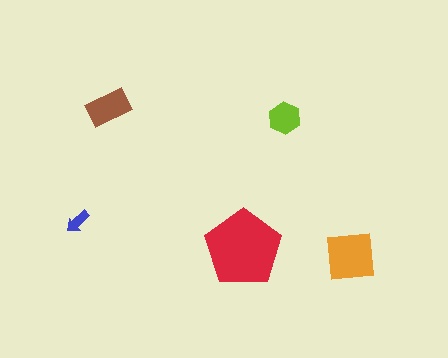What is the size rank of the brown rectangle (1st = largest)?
3rd.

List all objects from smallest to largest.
The blue arrow, the lime hexagon, the brown rectangle, the orange square, the red pentagon.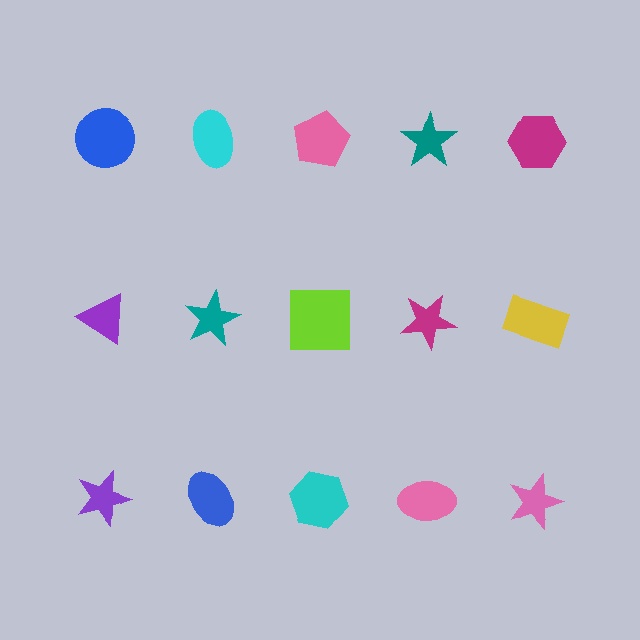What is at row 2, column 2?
A teal star.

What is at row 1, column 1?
A blue circle.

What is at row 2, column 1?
A purple triangle.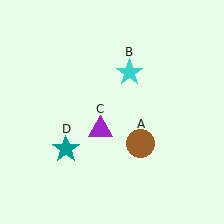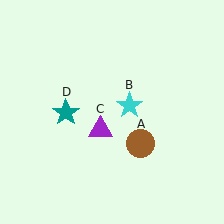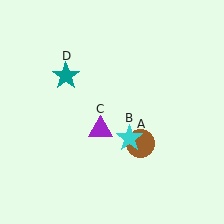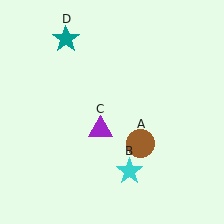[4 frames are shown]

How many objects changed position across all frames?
2 objects changed position: cyan star (object B), teal star (object D).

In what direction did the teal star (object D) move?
The teal star (object D) moved up.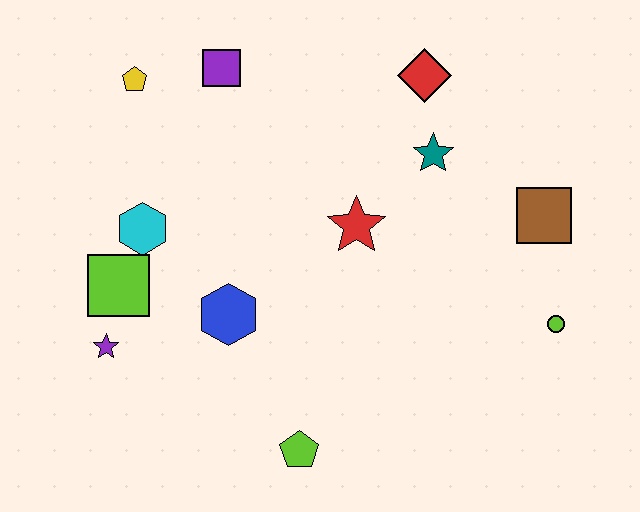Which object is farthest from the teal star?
The purple star is farthest from the teal star.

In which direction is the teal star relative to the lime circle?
The teal star is above the lime circle.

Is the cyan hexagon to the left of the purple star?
No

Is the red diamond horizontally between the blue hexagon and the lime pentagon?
No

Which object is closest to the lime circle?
The brown square is closest to the lime circle.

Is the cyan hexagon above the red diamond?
No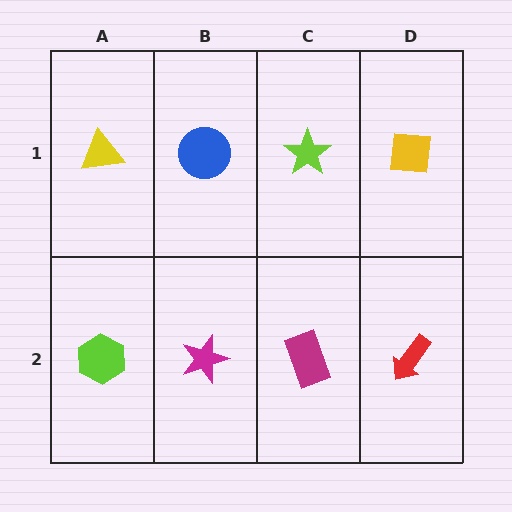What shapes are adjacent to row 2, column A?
A yellow triangle (row 1, column A), a magenta star (row 2, column B).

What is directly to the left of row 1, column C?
A blue circle.